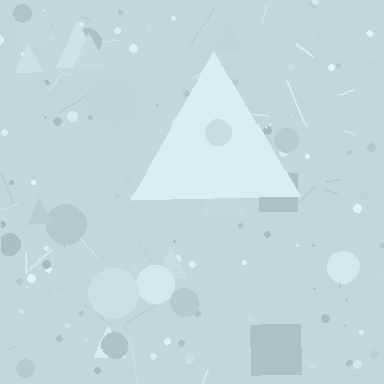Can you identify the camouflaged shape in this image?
The camouflaged shape is a triangle.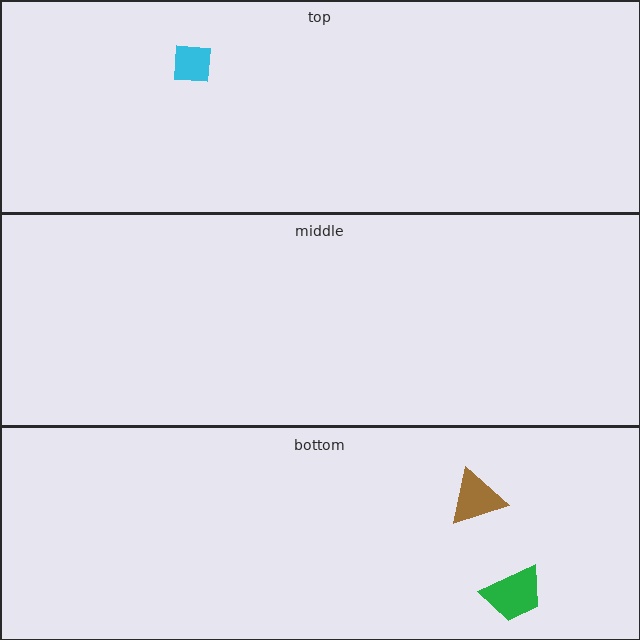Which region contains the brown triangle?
The bottom region.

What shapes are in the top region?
The cyan square.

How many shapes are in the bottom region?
2.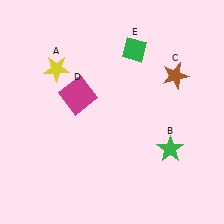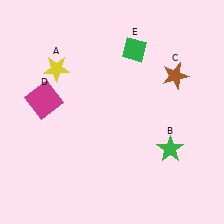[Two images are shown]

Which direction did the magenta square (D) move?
The magenta square (D) moved left.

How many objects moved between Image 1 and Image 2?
1 object moved between the two images.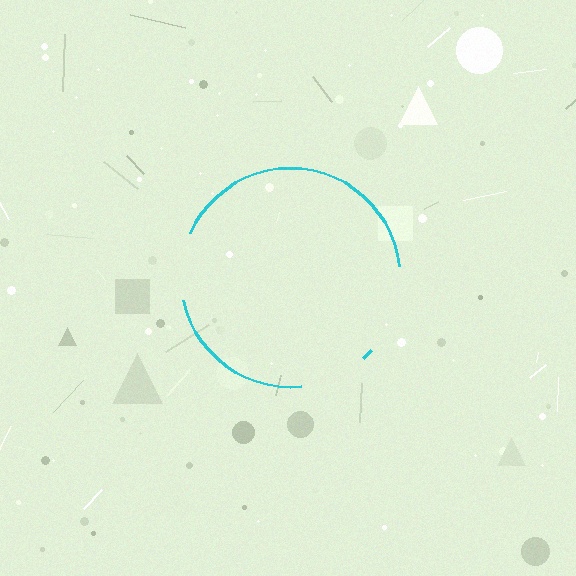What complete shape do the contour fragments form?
The contour fragments form a circle.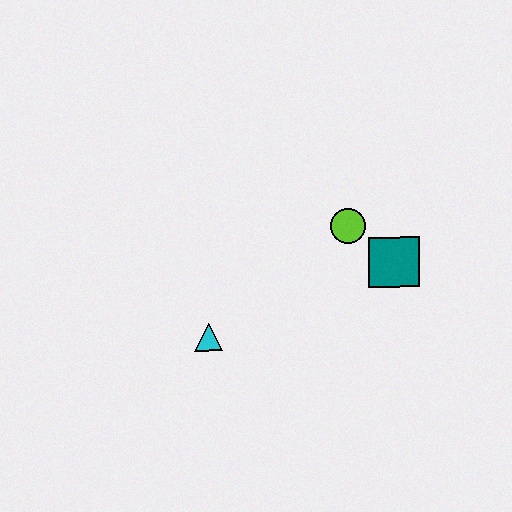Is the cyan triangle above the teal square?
No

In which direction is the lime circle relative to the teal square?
The lime circle is to the left of the teal square.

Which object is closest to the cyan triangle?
The lime circle is closest to the cyan triangle.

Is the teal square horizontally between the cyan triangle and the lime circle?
No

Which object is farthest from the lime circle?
The cyan triangle is farthest from the lime circle.